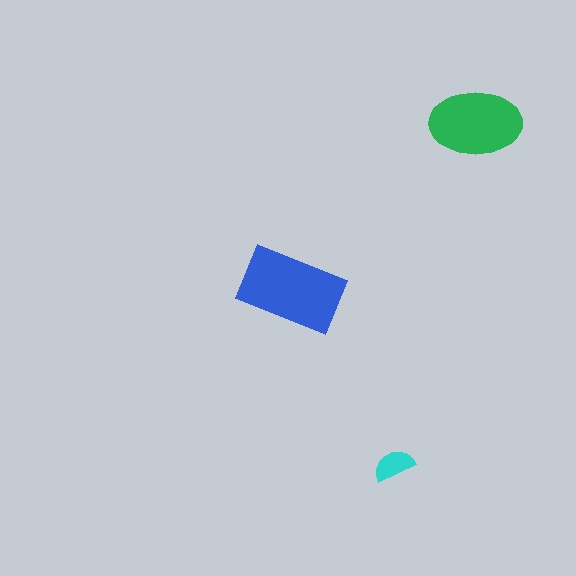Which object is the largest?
The blue rectangle.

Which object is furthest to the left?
The blue rectangle is leftmost.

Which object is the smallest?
The cyan semicircle.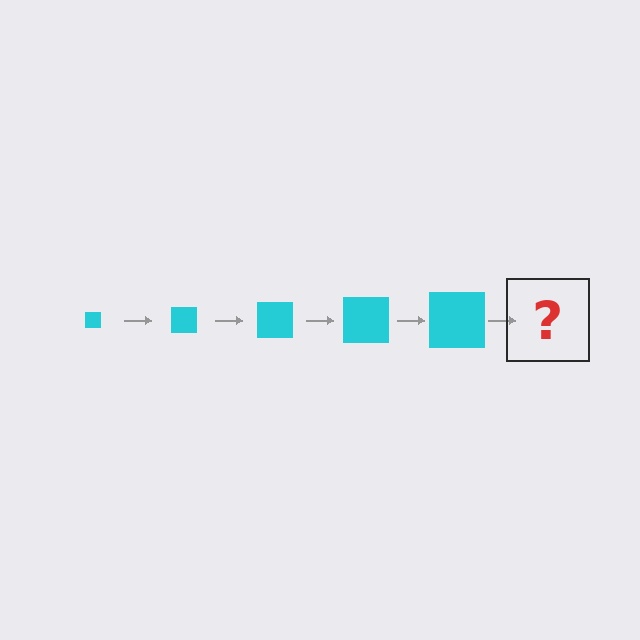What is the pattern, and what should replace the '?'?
The pattern is that the square gets progressively larger each step. The '?' should be a cyan square, larger than the previous one.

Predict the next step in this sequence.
The next step is a cyan square, larger than the previous one.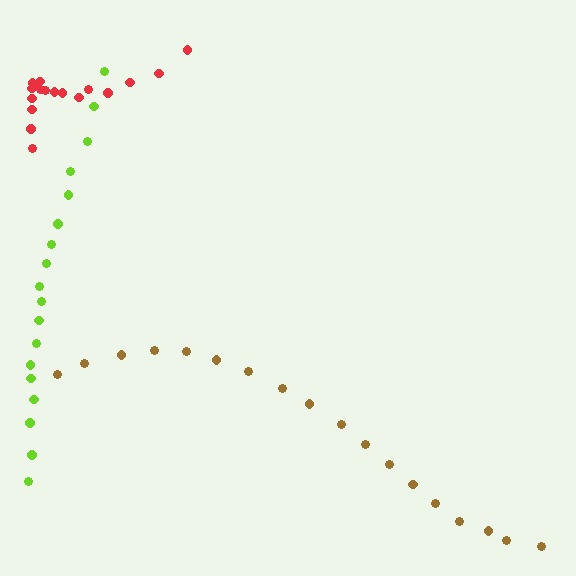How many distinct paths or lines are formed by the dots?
There are 3 distinct paths.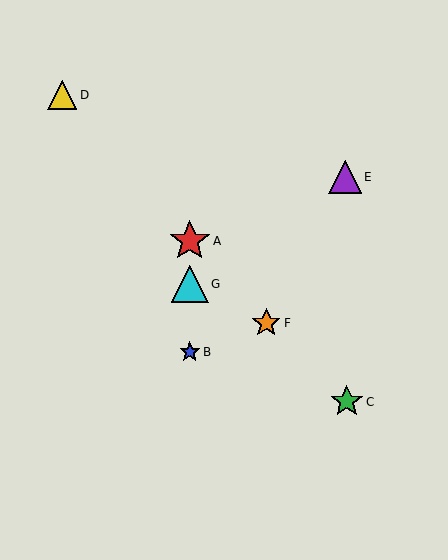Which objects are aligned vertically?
Objects A, B, G are aligned vertically.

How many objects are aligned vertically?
3 objects (A, B, G) are aligned vertically.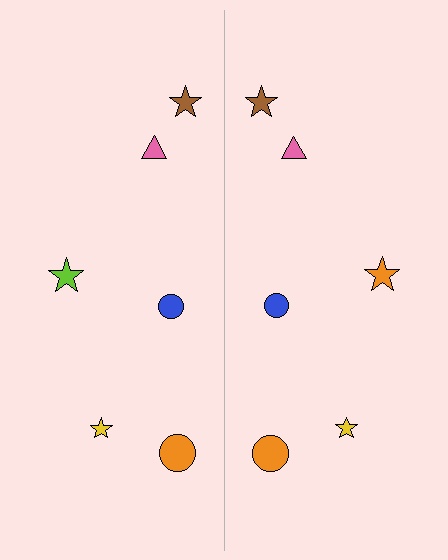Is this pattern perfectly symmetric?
No, the pattern is not perfectly symmetric. The orange star on the right side breaks the symmetry — its mirror counterpart is lime.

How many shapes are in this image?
There are 12 shapes in this image.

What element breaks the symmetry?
The orange star on the right side breaks the symmetry — its mirror counterpart is lime.